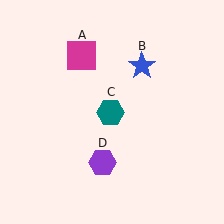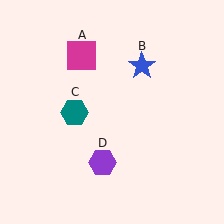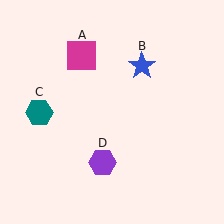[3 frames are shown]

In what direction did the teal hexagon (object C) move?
The teal hexagon (object C) moved left.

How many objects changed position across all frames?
1 object changed position: teal hexagon (object C).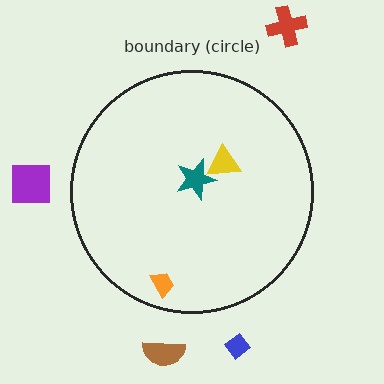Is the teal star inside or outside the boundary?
Inside.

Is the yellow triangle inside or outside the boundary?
Inside.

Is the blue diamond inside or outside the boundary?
Outside.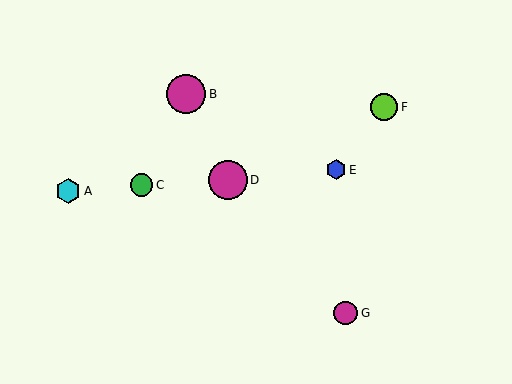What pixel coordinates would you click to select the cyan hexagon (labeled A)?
Click at (68, 191) to select the cyan hexagon A.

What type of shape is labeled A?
Shape A is a cyan hexagon.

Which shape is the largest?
The magenta circle (labeled B) is the largest.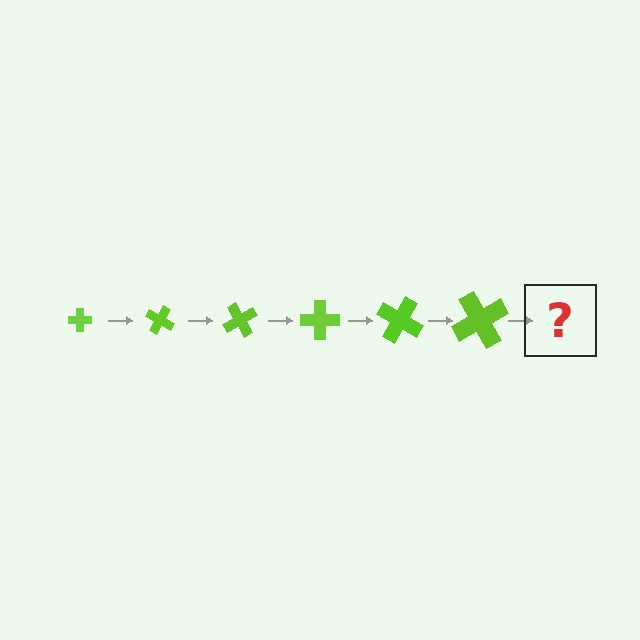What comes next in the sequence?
The next element should be a cross, larger than the previous one and rotated 180 degrees from the start.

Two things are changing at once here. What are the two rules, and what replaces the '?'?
The two rules are that the cross grows larger each step and it rotates 30 degrees each step. The '?' should be a cross, larger than the previous one and rotated 180 degrees from the start.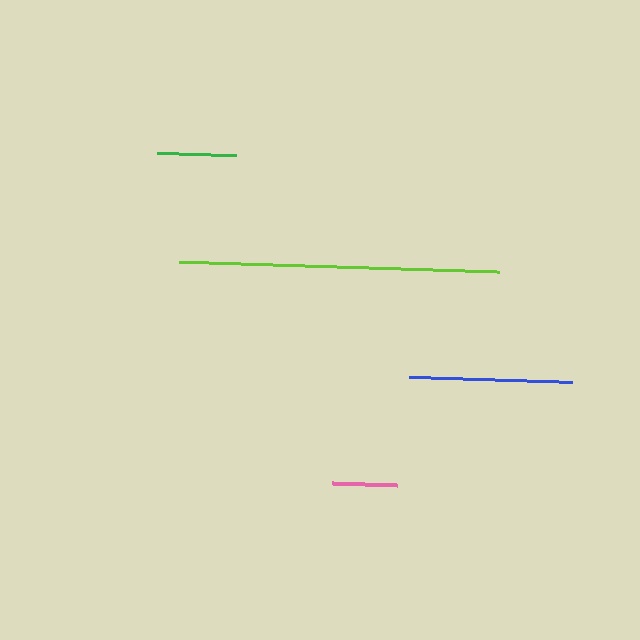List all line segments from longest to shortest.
From longest to shortest: lime, blue, green, pink.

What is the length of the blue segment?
The blue segment is approximately 163 pixels long.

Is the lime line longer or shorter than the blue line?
The lime line is longer than the blue line.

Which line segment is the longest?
The lime line is the longest at approximately 319 pixels.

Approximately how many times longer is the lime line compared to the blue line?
The lime line is approximately 2.0 times the length of the blue line.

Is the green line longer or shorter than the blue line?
The blue line is longer than the green line.